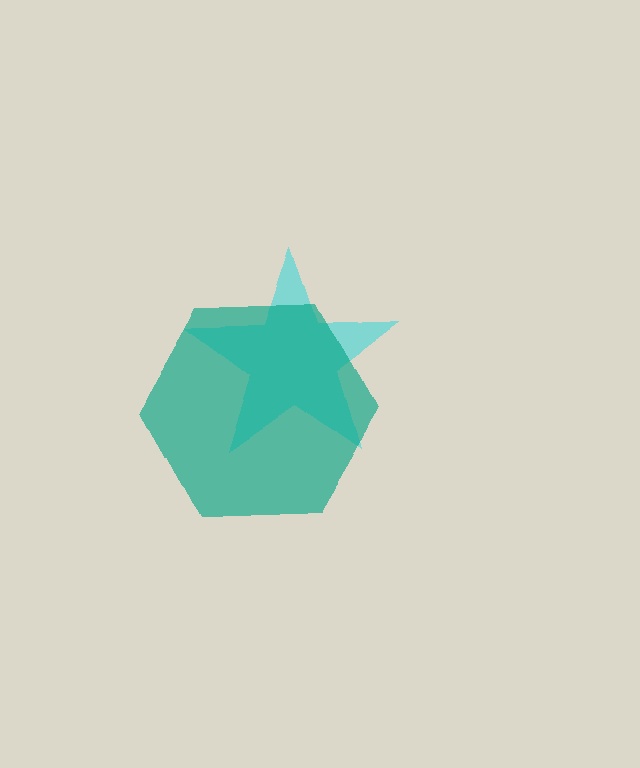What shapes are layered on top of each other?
The layered shapes are: a cyan star, a teal hexagon.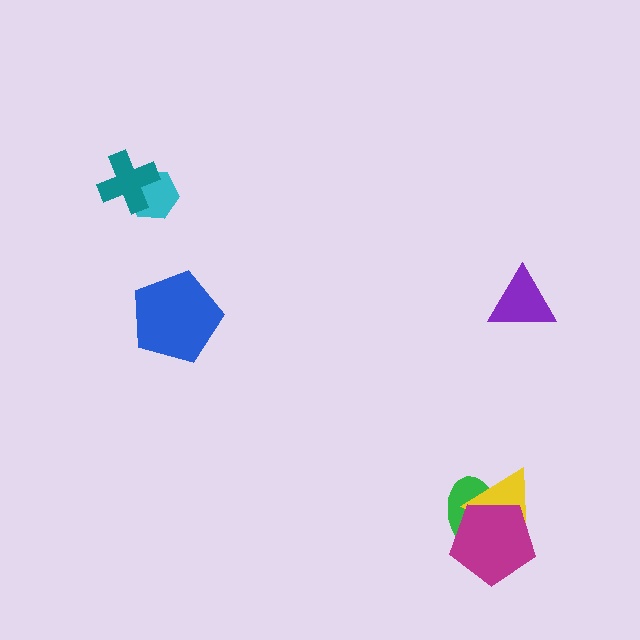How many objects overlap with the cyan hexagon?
1 object overlaps with the cyan hexagon.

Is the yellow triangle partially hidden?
Yes, it is partially covered by another shape.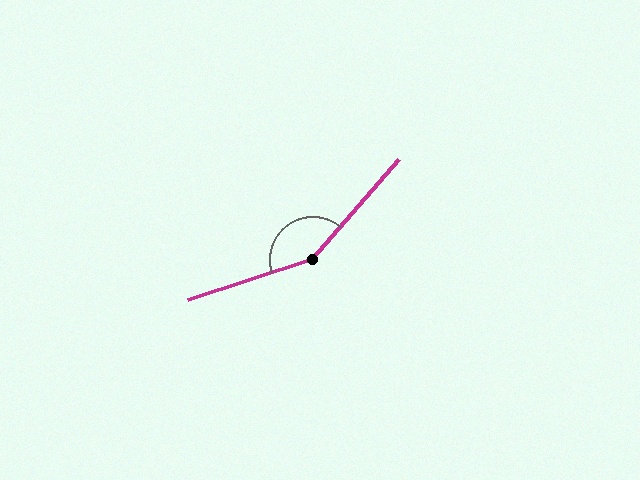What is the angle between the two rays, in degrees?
Approximately 149 degrees.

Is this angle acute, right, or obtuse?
It is obtuse.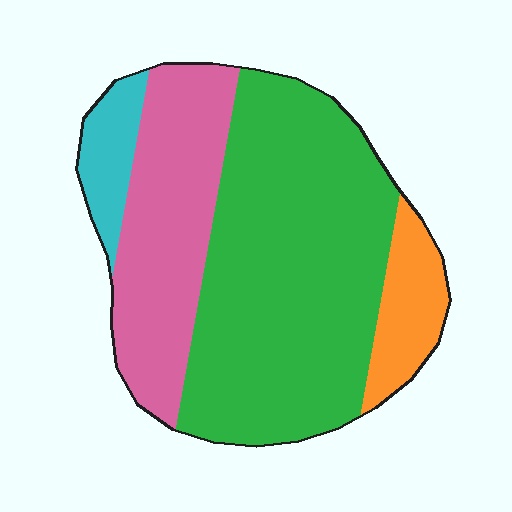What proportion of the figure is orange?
Orange takes up less than a quarter of the figure.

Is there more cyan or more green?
Green.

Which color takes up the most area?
Green, at roughly 55%.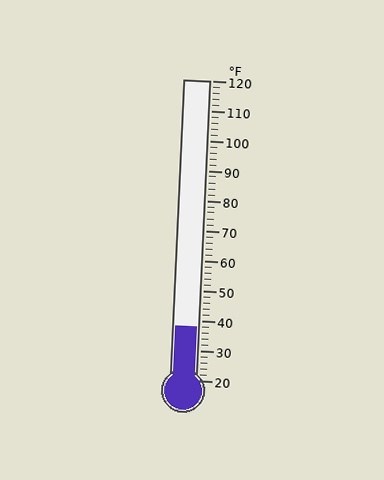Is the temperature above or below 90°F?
The temperature is below 90°F.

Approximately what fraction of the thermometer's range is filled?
The thermometer is filled to approximately 20% of its range.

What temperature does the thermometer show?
The thermometer shows approximately 38°F.